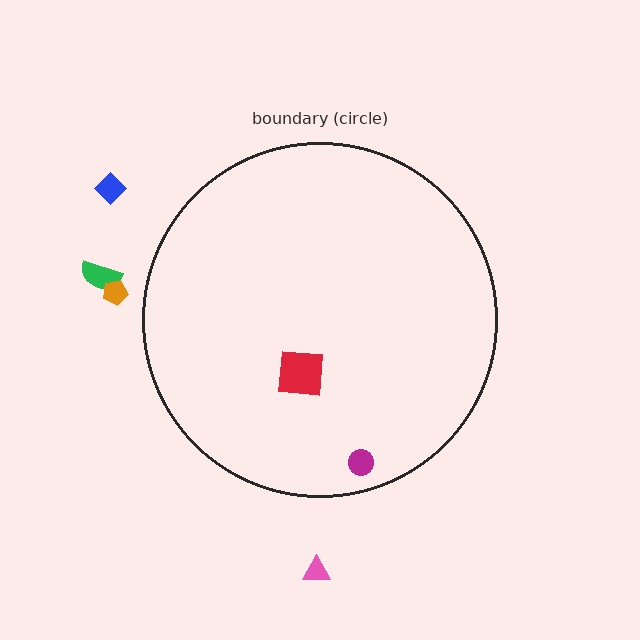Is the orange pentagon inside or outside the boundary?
Outside.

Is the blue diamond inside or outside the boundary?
Outside.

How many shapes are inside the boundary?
2 inside, 4 outside.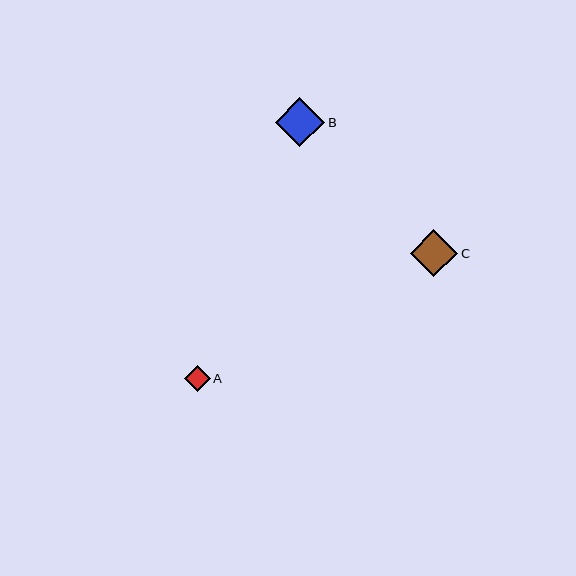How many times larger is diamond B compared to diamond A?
Diamond B is approximately 1.9 times the size of diamond A.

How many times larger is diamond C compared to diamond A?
Diamond C is approximately 1.8 times the size of diamond A.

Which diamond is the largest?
Diamond B is the largest with a size of approximately 49 pixels.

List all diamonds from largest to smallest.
From largest to smallest: B, C, A.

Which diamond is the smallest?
Diamond A is the smallest with a size of approximately 26 pixels.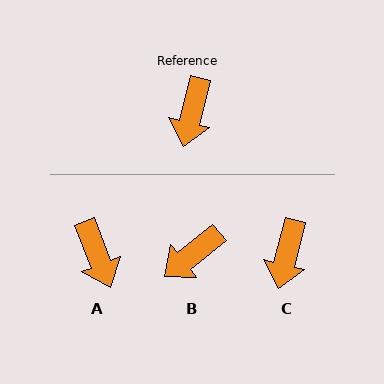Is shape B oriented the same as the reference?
No, it is off by about 37 degrees.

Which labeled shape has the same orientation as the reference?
C.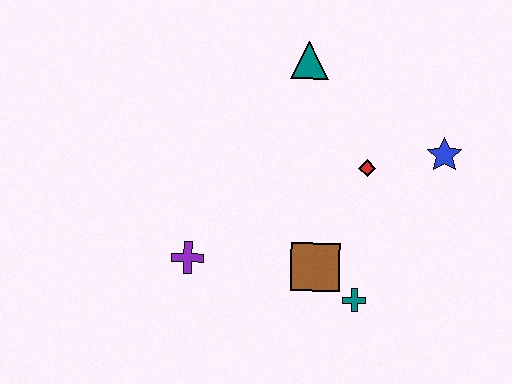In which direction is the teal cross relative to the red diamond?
The teal cross is below the red diamond.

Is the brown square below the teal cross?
No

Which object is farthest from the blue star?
The purple cross is farthest from the blue star.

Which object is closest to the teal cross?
The brown square is closest to the teal cross.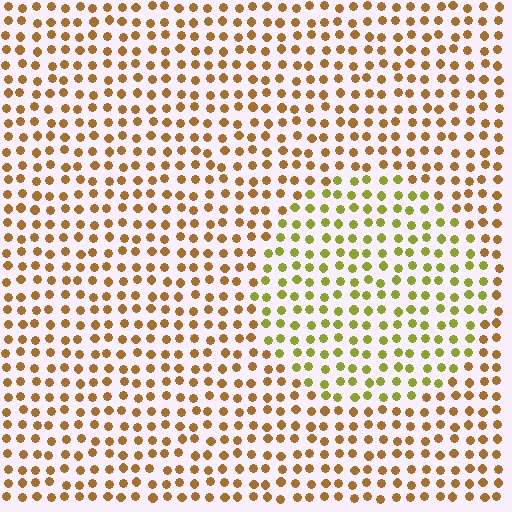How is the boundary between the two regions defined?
The boundary is defined purely by a slight shift in hue (about 39 degrees). Spacing, size, and orientation are identical on both sides.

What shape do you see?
I see a circle.